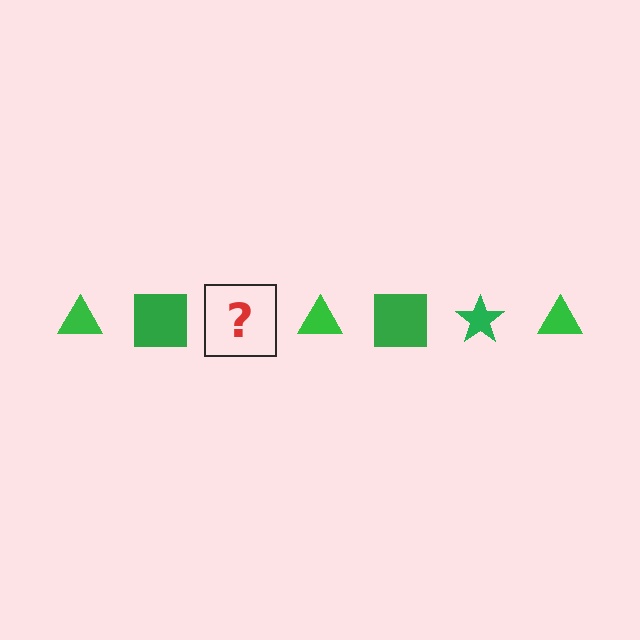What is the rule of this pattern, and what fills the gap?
The rule is that the pattern cycles through triangle, square, star shapes in green. The gap should be filled with a green star.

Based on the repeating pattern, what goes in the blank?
The blank should be a green star.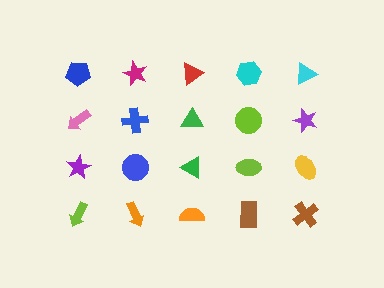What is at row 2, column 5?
A purple star.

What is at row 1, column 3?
A red triangle.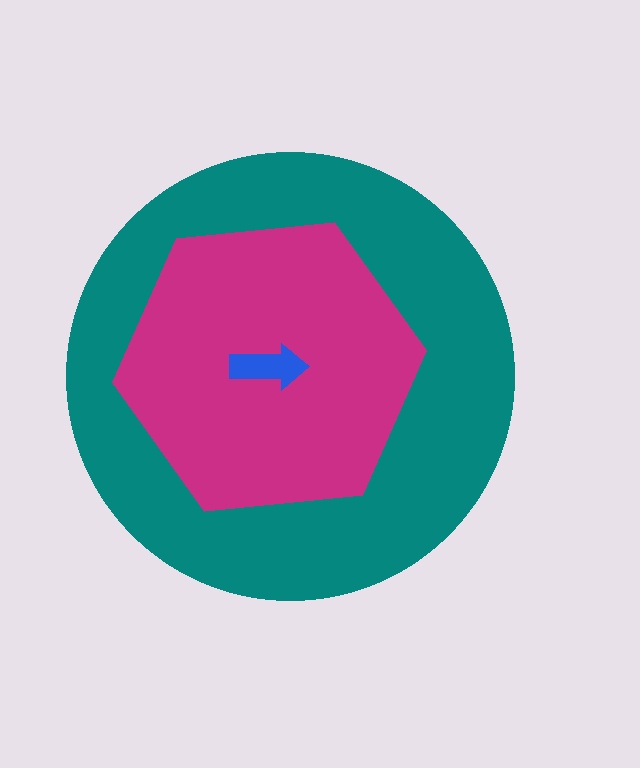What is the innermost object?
The blue arrow.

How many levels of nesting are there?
3.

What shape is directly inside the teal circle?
The magenta hexagon.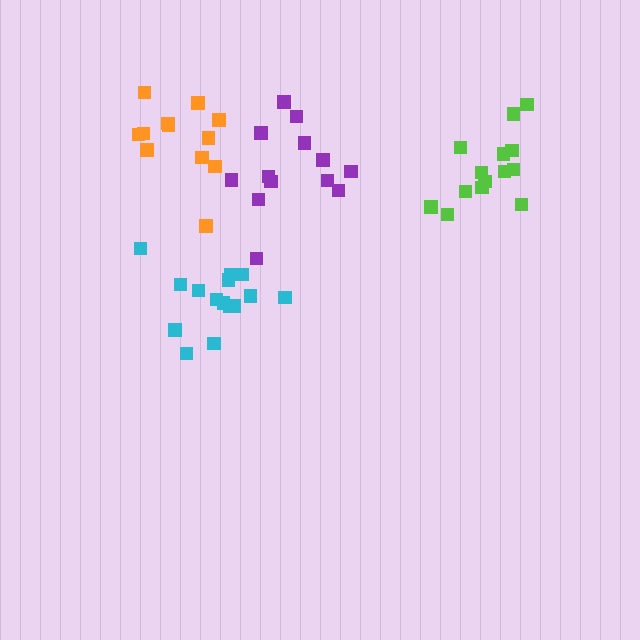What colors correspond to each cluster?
The clusters are colored: cyan, lime, purple, orange.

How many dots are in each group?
Group 1: 15 dots, Group 2: 14 dots, Group 3: 13 dots, Group 4: 12 dots (54 total).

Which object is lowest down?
The cyan cluster is bottommost.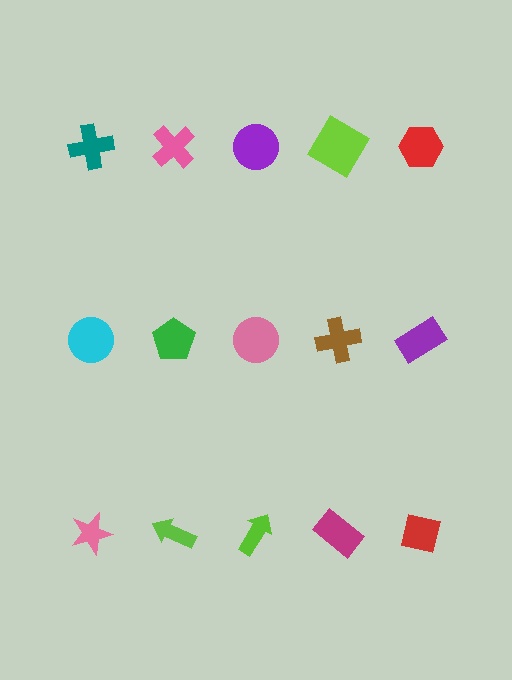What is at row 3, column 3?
A lime arrow.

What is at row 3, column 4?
A magenta rectangle.